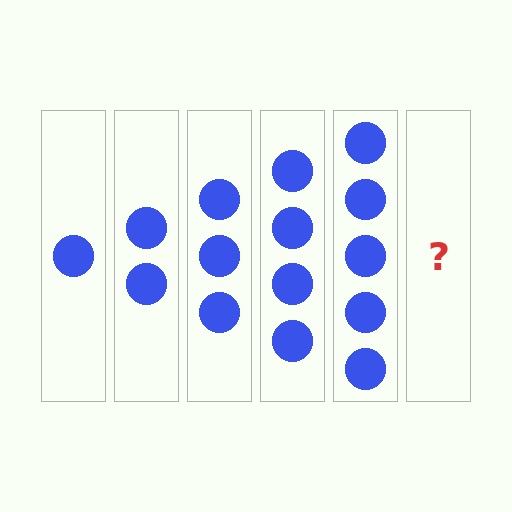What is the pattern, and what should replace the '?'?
The pattern is that each step adds one more circle. The '?' should be 6 circles.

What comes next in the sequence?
The next element should be 6 circles.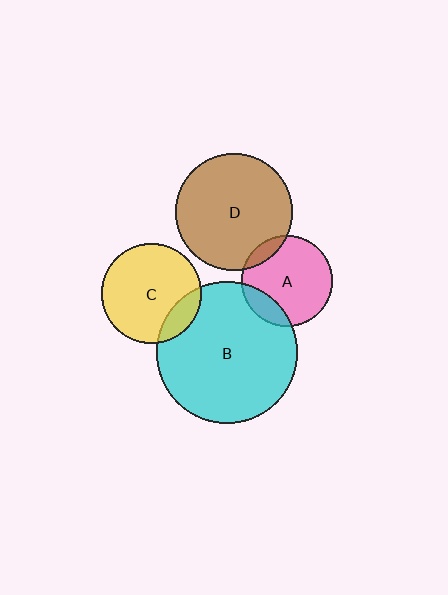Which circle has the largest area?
Circle B (cyan).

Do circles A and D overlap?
Yes.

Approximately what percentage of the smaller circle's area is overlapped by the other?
Approximately 10%.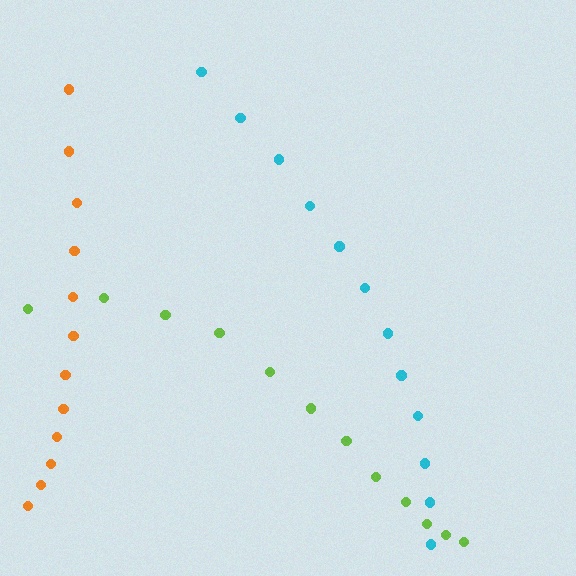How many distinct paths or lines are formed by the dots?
There are 3 distinct paths.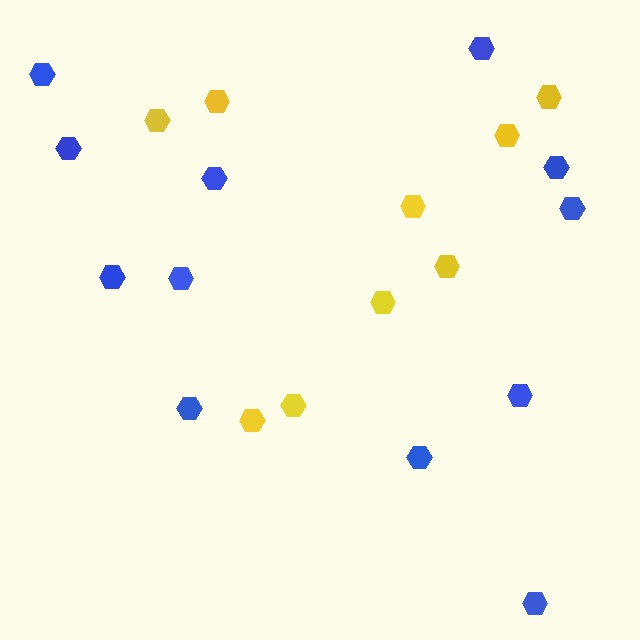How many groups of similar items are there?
There are 2 groups: one group of yellow hexagons (9) and one group of blue hexagons (12).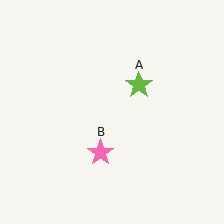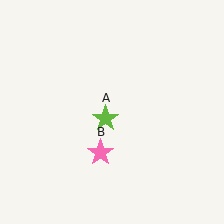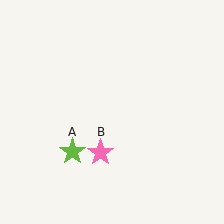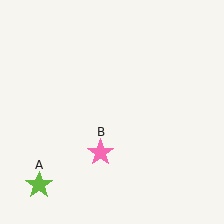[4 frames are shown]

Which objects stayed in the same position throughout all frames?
Pink star (object B) remained stationary.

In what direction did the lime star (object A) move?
The lime star (object A) moved down and to the left.